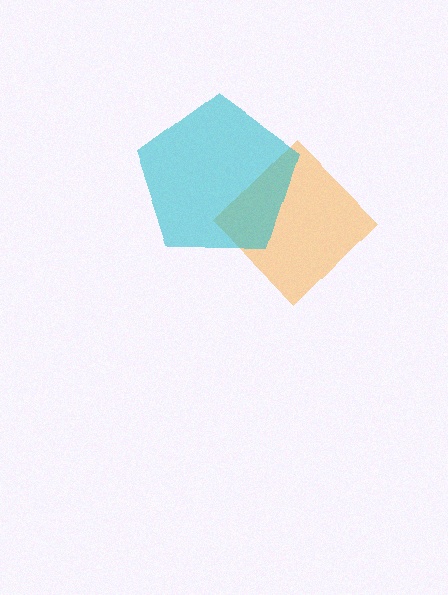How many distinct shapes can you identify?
There are 2 distinct shapes: an orange diamond, a cyan pentagon.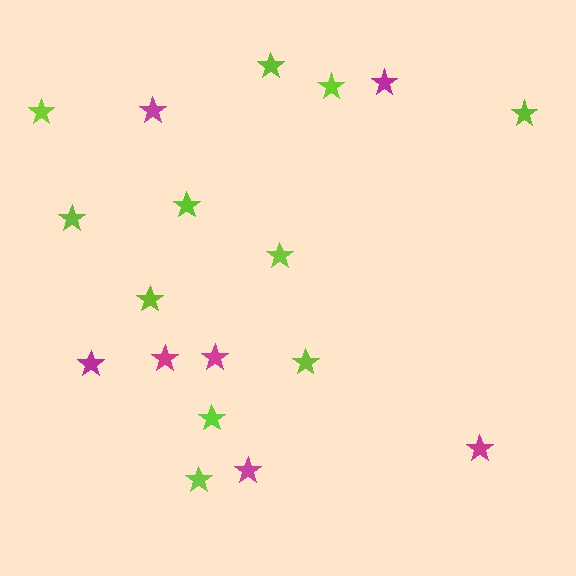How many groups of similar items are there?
There are 2 groups: one group of lime stars (11) and one group of magenta stars (7).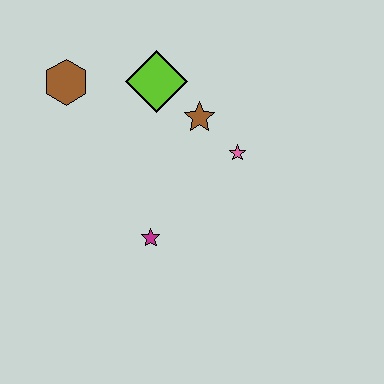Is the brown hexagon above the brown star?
Yes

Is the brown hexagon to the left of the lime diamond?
Yes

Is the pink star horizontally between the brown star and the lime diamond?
No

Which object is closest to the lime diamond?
The brown star is closest to the lime diamond.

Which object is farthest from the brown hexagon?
The pink star is farthest from the brown hexagon.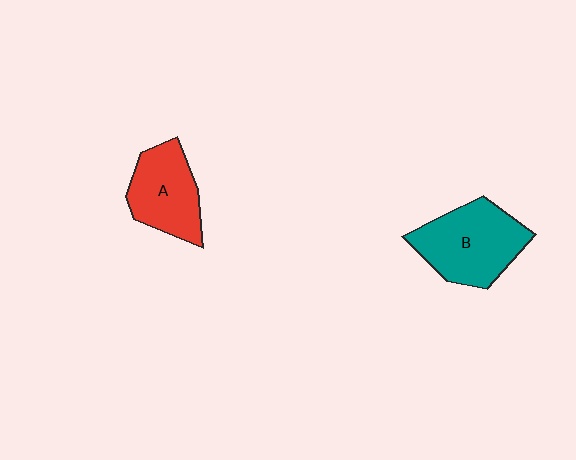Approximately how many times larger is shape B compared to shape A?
Approximately 1.3 times.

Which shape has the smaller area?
Shape A (red).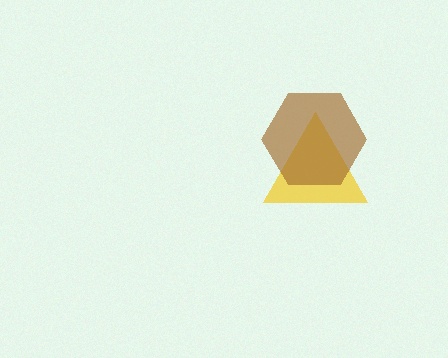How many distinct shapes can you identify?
There are 2 distinct shapes: a yellow triangle, a brown hexagon.